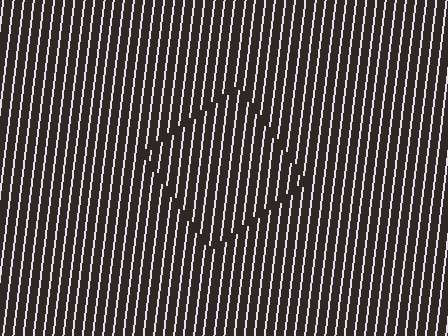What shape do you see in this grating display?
An illusory square. The interior of the shape contains the same grating, shifted by half a period — the contour is defined by the phase discontinuity where line-ends from the inner and outer gratings abut.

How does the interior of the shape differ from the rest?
The interior of the shape contains the same grating, shifted by half a period — the contour is defined by the phase discontinuity where line-ends from the inner and outer gratings abut.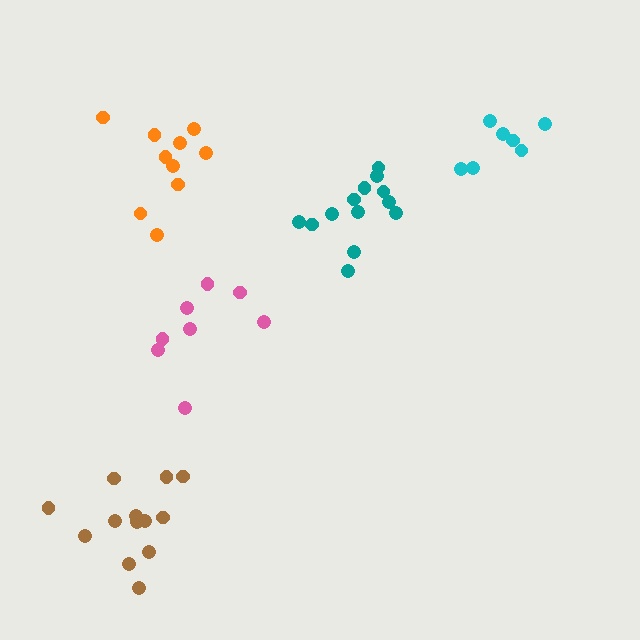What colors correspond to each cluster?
The clusters are colored: teal, cyan, pink, orange, brown.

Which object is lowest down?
The brown cluster is bottommost.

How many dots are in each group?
Group 1: 13 dots, Group 2: 7 dots, Group 3: 8 dots, Group 4: 10 dots, Group 5: 13 dots (51 total).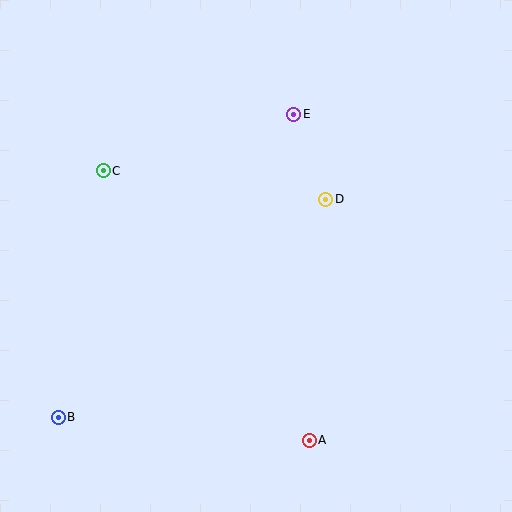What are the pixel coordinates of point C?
Point C is at (103, 171).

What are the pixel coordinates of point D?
Point D is at (326, 199).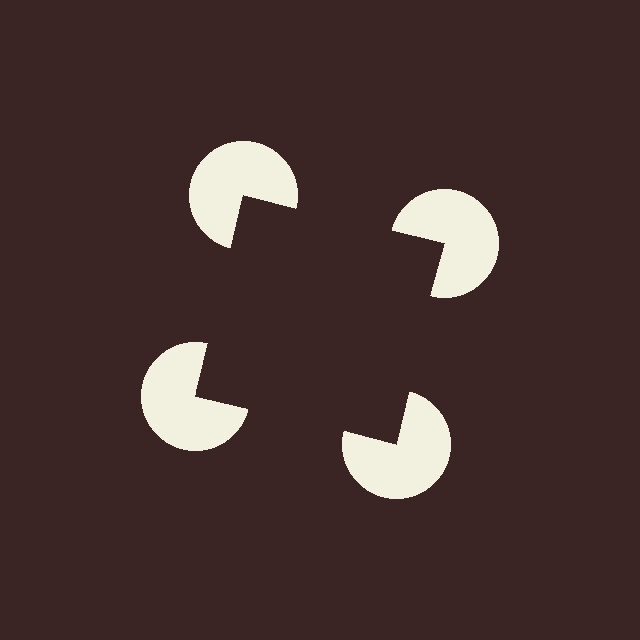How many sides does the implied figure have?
4 sides.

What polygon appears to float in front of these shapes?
An illusory square — its edges are inferred from the aligned wedge cuts in the pac-man discs, not physically drawn.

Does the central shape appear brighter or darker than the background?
It typically appears slightly darker than the background, even though no actual brightness change is drawn.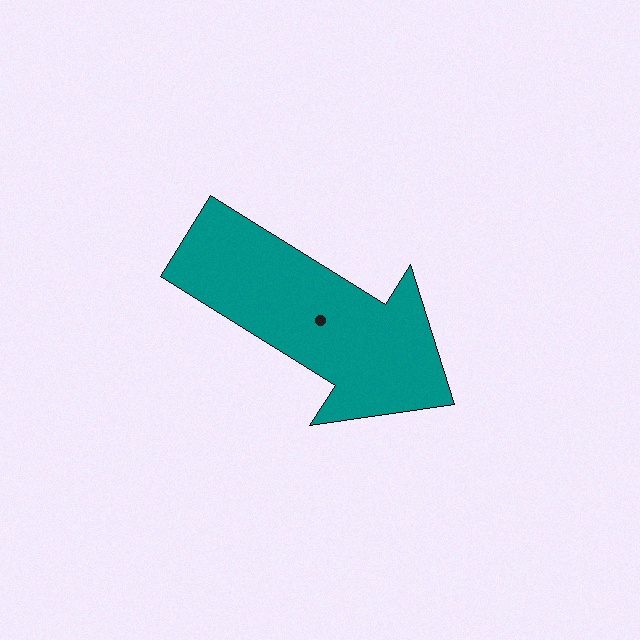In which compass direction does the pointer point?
Southeast.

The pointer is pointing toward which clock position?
Roughly 4 o'clock.